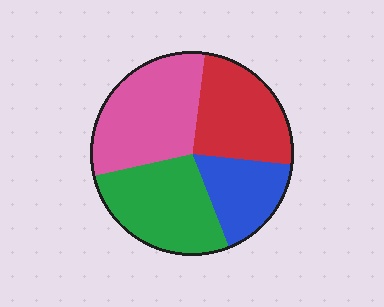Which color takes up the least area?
Blue, at roughly 15%.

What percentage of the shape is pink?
Pink takes up about one third (1/3) of the shape.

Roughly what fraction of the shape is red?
Red takes up about one quarter (1/4) of the shape.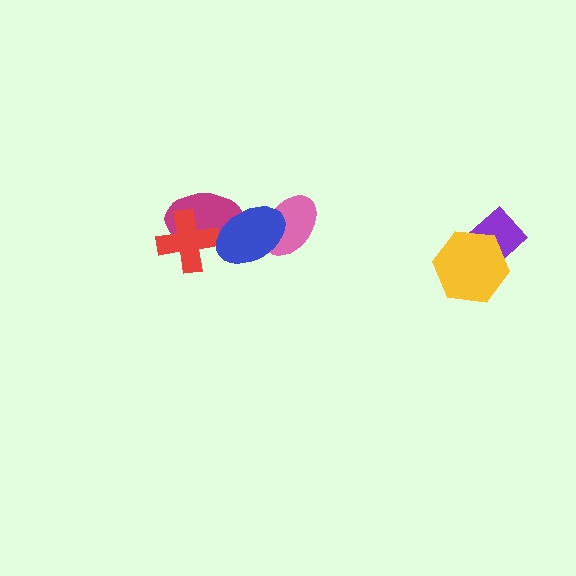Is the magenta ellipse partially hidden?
Yes, it is partially covered by another shape.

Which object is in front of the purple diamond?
The yellow hexagon is in front of the purple diamond.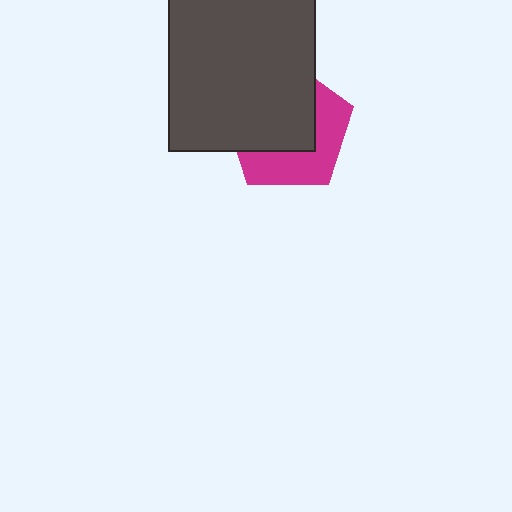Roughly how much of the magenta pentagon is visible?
A small part of it is visible (roughly 44%).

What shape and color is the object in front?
The object in front is a dark gray rectangle.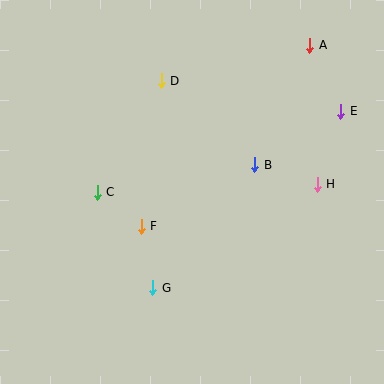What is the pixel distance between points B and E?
The distance between B and E is 102 pixels.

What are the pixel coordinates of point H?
Point H is at (317, 184).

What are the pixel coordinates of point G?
Point G is at (153, 288).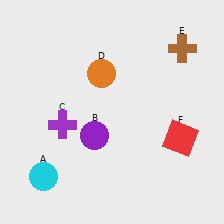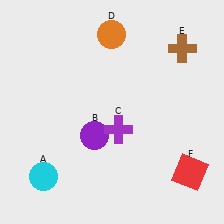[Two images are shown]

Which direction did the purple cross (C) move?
The purple cross (C) moved right.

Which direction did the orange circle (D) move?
The orange circle (D) moved up.